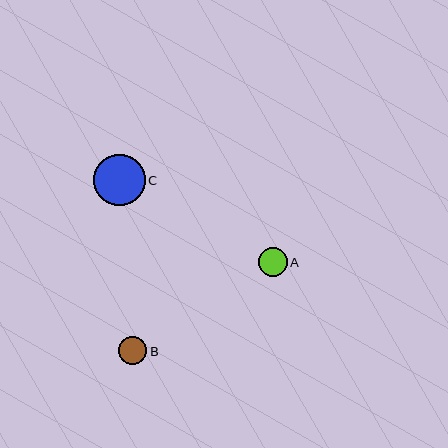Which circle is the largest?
Circle C is the largest with a size of approximately 52 pixels.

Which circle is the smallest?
Circle B is the smallest with a size of approximately 28 pixels.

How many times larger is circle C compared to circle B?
Circle C is approximately 1.8 times the size of circle B.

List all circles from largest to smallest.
From largest to smallest: C, A, B.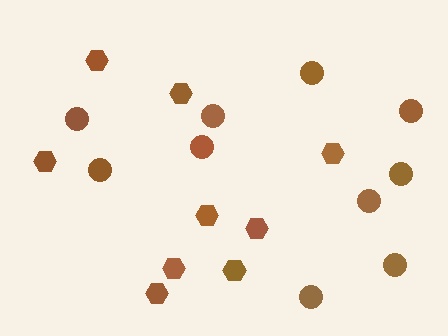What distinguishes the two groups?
There are 2 groups: one group of hexagons (9) and one group of circles (10).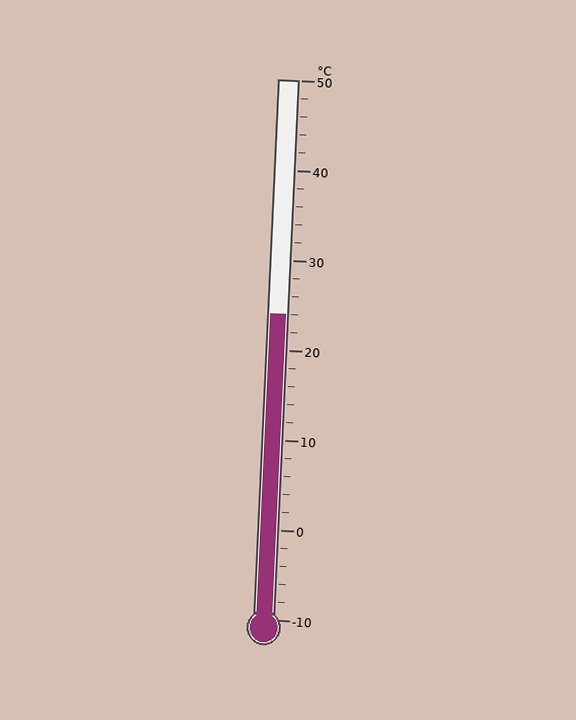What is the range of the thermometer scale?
The thermometer scale ranges from -10°C to 50°C.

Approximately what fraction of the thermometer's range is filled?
The thermometer is filled to approximately 55% of its range.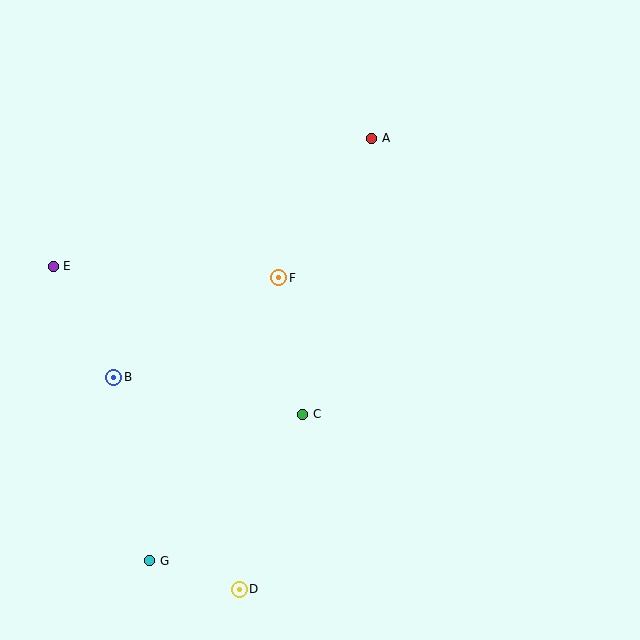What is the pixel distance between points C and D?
The distance between C and D is 186 pixels.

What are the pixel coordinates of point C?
Point C is at (303, 414).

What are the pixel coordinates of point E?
Point E is at (53, 266).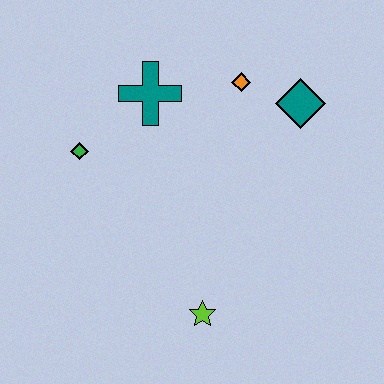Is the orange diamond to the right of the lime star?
Yes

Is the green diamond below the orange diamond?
Yes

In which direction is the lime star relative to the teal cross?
The lime star is below the teal cross.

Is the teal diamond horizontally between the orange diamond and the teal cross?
No